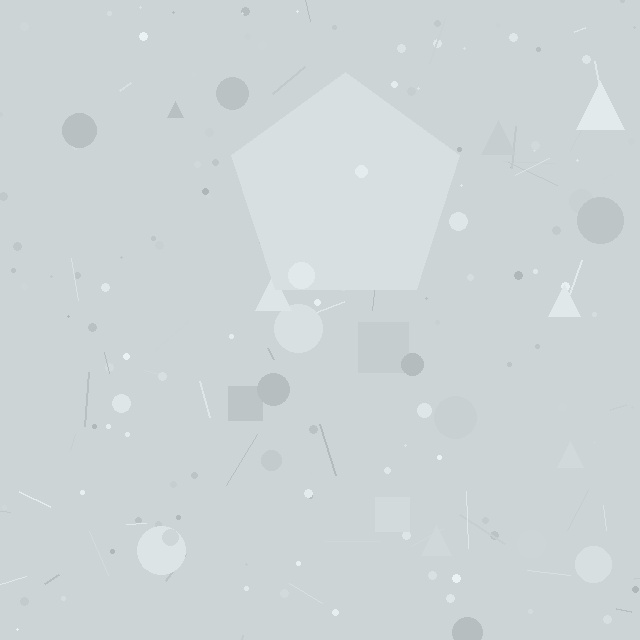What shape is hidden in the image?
A pentagon is hidden in the image.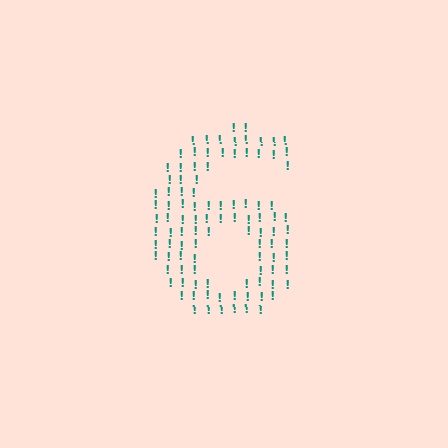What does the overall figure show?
The overall figure shows the digit 6.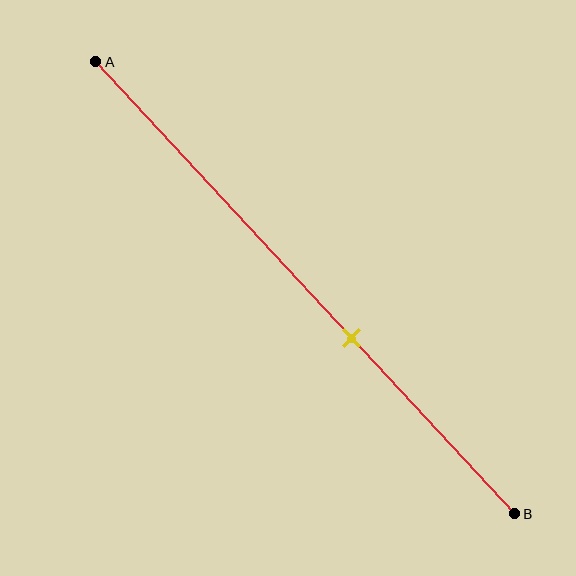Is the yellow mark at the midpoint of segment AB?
No, the mark is at about 60% from A, not at the 50% midpoint.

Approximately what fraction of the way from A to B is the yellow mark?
The yellow mark is approximately 60% of the way from A to B.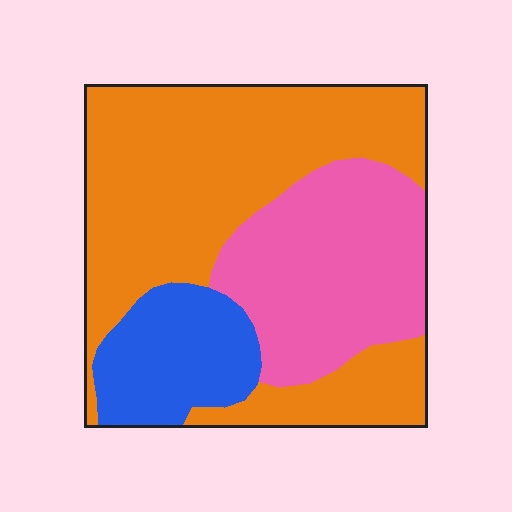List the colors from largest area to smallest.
From largest to smallest: orange, pink, blue.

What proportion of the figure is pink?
Pink takes up between a quarter and a half of the figure.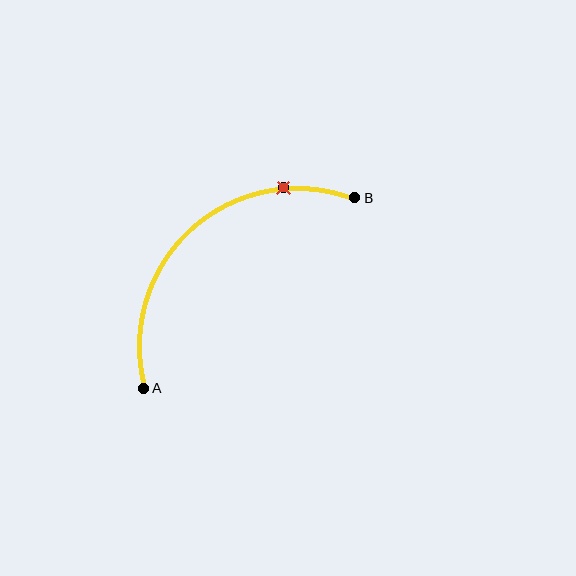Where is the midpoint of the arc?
The arc midpoint is the point on the curve farthest from the straight line joining A and B. It sits above and to the left of that line.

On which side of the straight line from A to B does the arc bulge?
The arc bulges above and to the left of the straight line connecting A and B.